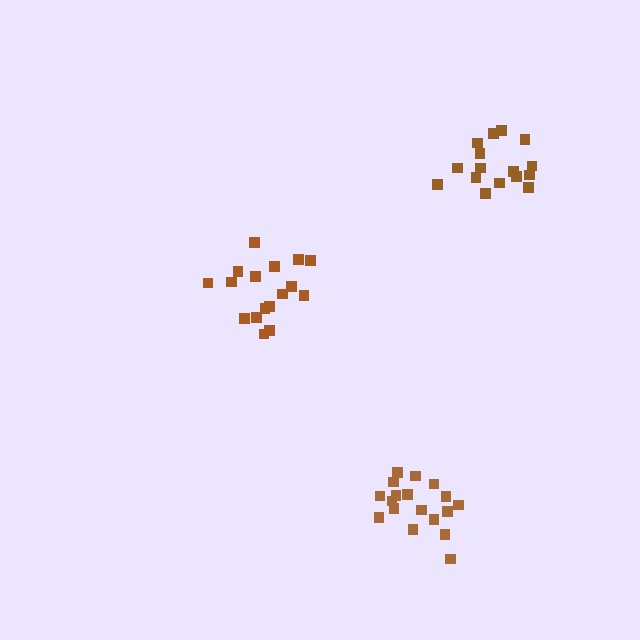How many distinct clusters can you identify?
There are 3 distinct clusters.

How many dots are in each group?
Group 1: 16 dots, Group 2: 17 dots, Group 3: 18 dots (51 total).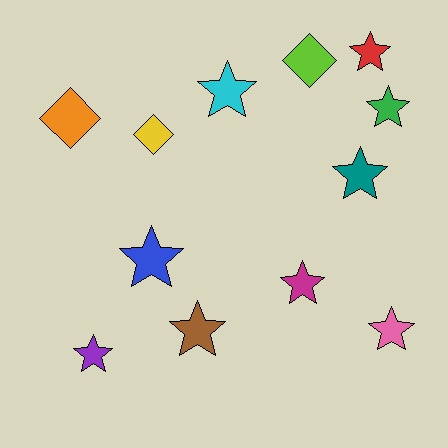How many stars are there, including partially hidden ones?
There are 9 stars.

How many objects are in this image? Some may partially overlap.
There are 12 objects.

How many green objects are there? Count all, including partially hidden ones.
There is 1 green object.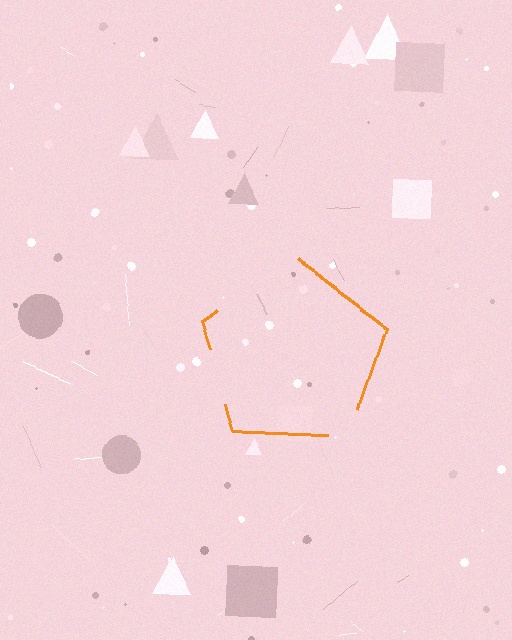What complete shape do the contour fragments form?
The contour fragments form a pentagon.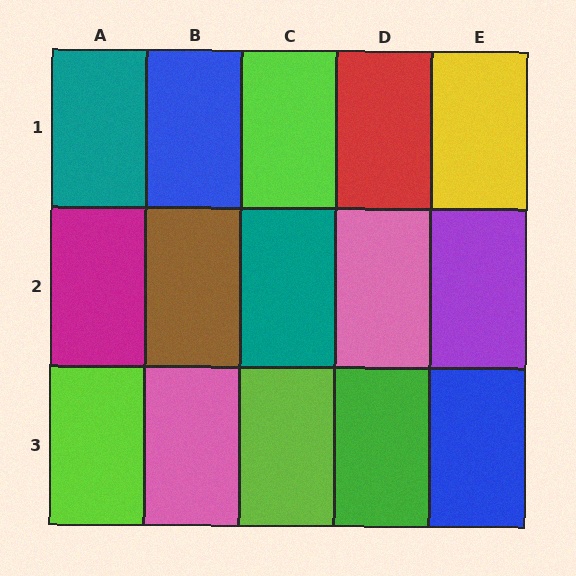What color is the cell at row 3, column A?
Lime.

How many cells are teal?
2 cells are teal.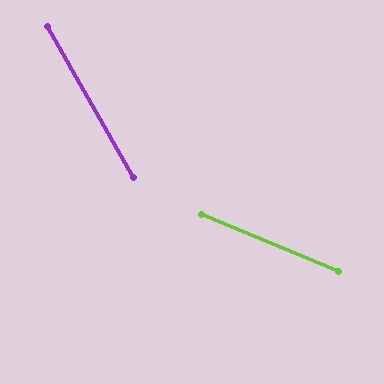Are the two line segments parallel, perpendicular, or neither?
Neither parallel nor perpendicular — they differ by about 38°.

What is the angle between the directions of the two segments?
Approximately 38 degrees.